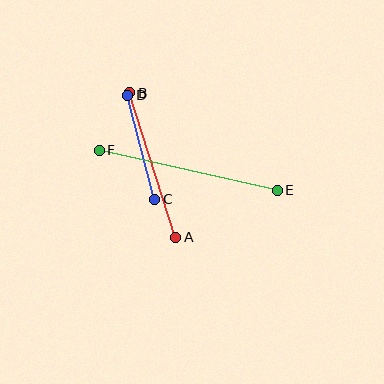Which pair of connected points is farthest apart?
Points E and F are farthest apart.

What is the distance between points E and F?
The distance is approximately 182 pixels.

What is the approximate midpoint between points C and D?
The midpoint is at approximately (141, 147) pixels.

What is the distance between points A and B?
The distance is approximately 152 pixels.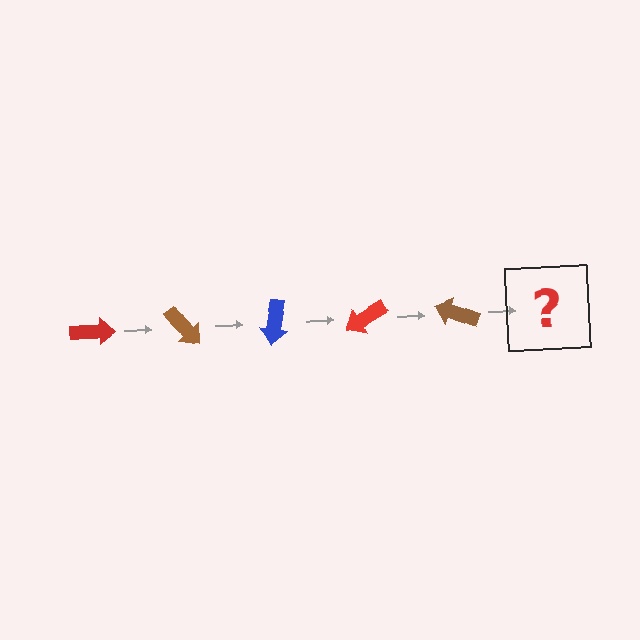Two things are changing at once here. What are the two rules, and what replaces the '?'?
The two rules are that it rotates 50 degrees each step and the color cycles through red, brown, and blue. The '?' should be a blue arrow, rotated 250 degrees from the start.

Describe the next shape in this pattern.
It should be a blue arrow, rotated 250 degrees from the start.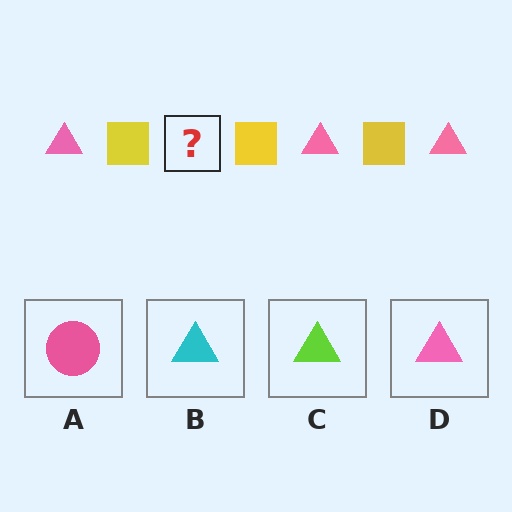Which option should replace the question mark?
Option D.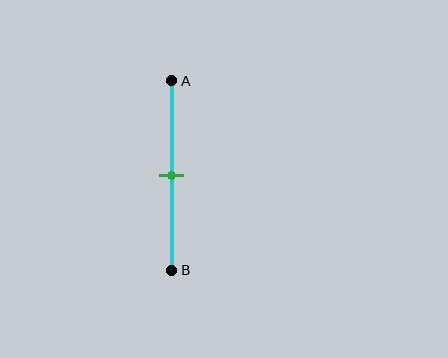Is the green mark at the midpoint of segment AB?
Yes, the mark is approximately at the midpoint.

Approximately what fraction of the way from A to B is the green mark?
The green mark is approximately 50% of the way from A to B.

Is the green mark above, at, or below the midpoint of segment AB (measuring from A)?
The green mark is approximately at the midpoint of segment AB.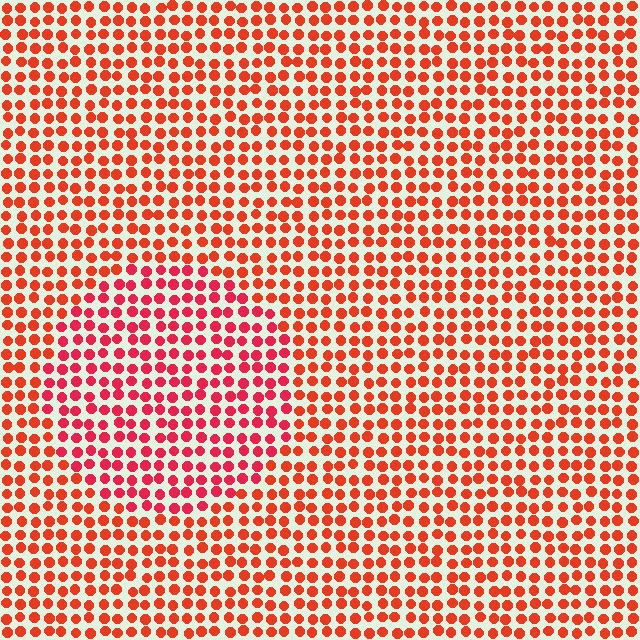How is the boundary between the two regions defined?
The boundary is defined purely by a slight shift in hue (about 21 degrees). Spacing, size, and orientation are identical on both sides.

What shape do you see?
I see a circle.